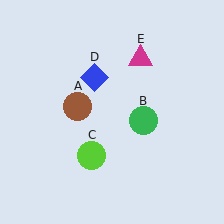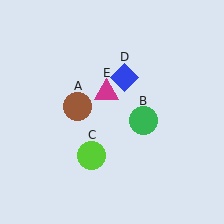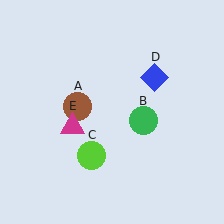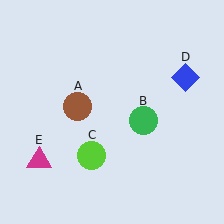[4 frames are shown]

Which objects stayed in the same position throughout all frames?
Brown circle (object A) and green circle (object B) and lime circle (object C) remained stationary.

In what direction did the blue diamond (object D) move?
The blue diamond (object D) moved right.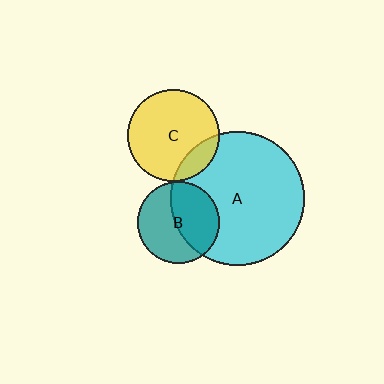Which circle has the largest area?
Circle A (cyan).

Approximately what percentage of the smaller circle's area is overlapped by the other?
Approximately 50%.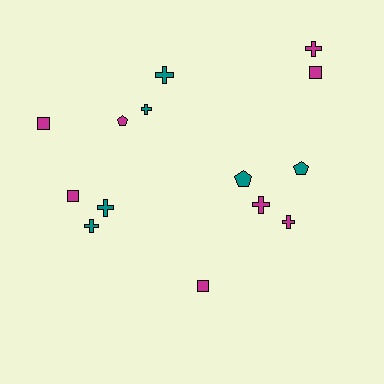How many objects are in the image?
There are 14 objects.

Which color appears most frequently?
Magenta, with 8 objects.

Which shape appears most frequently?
Cross, with 7 objects.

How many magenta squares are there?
There are 4 magenta squares.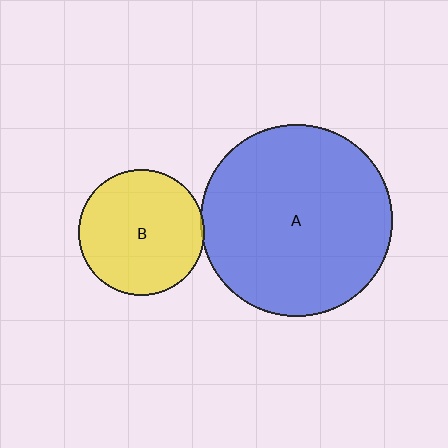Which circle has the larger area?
Circle A (blue).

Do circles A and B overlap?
Yes.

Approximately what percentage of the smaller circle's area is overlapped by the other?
Approximately 5%.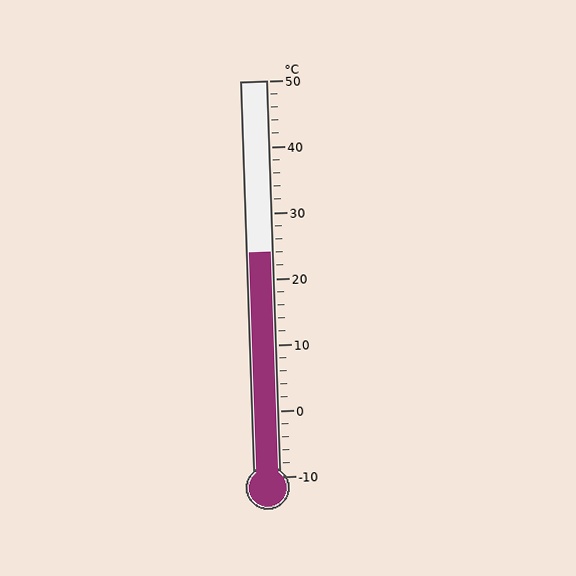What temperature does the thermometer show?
The thermometer shows approximately 24°C.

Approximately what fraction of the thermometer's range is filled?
The thermometer is filled to approximately 55% of its range.